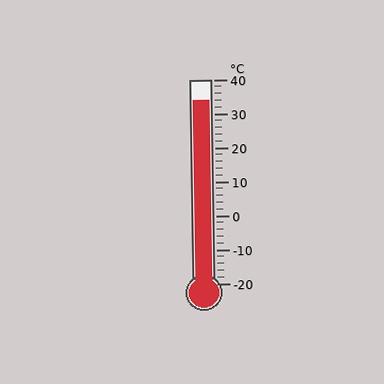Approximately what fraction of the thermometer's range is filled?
The thermometer is filled to approximately 90% of its range.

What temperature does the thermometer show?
The thermometer shows approximately 34°C.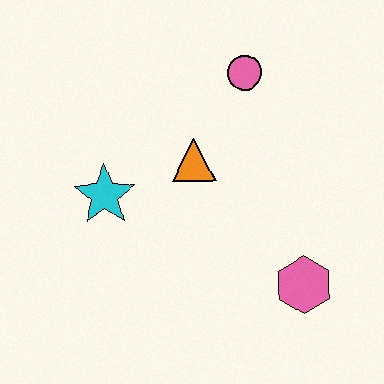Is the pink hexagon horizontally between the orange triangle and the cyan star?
No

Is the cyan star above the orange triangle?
No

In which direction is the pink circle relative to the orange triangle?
The pink circle is above the orange triangle.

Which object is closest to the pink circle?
The orange triangle is closest to the pink circle.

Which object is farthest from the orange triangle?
The pink hexagon is farthest from the orange triangle.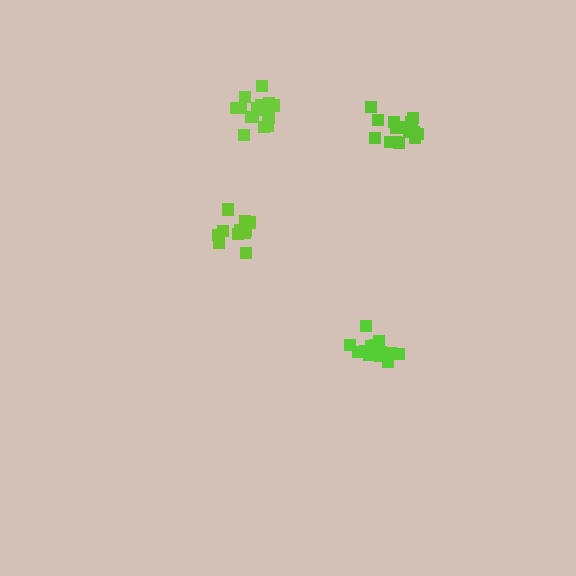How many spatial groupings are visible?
There are 4 spatial groupings.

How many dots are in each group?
Group 1: 18 dots, Group 2: 13 dots, Group 3: 15 dots, Group 4: 17 dots (63 total).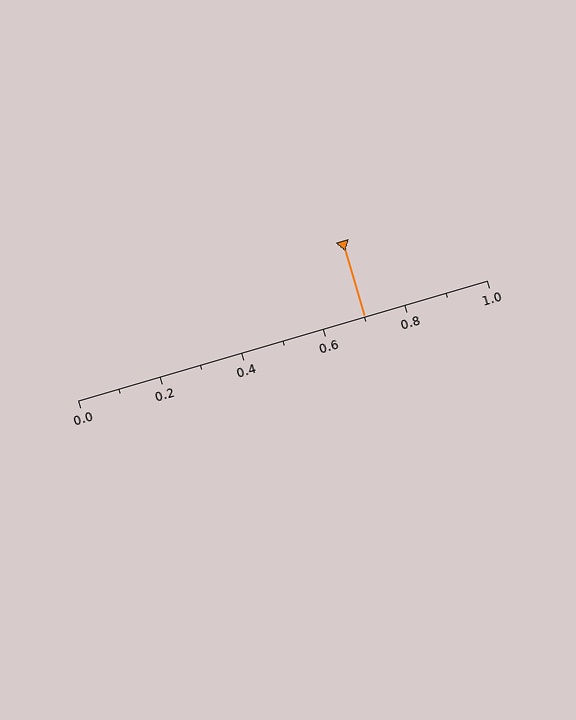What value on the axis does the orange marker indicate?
The marker indicates approximately 0.7.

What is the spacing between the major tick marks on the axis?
The major ticks are spaced 0.2 apart.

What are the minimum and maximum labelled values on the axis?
The axis runs from 0.0 to 1.0.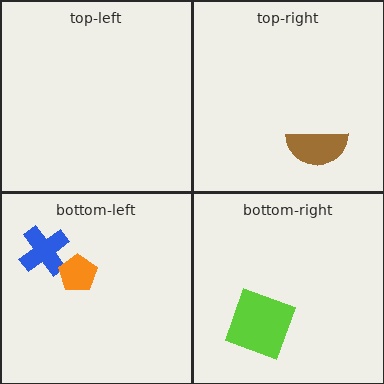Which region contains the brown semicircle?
The top-right region.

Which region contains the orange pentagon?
The bottom-left region.